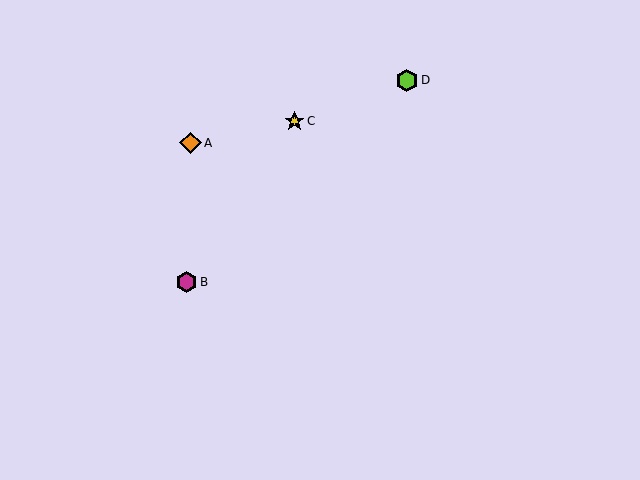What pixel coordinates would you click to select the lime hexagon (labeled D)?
Click at (407, 80) to select the lime hexagon D.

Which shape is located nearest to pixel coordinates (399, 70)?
The lime hexagon (labeled D) at (407, 80) is nearest to that location.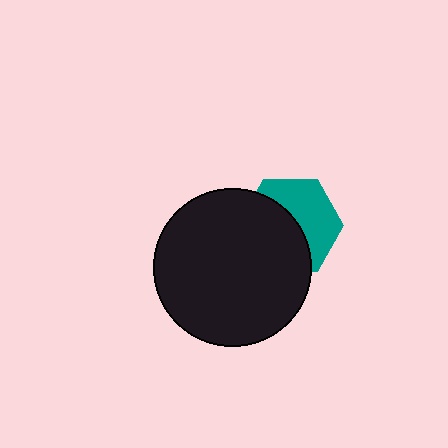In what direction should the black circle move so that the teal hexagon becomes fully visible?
The black circle should move toward the lower-left. That is the shortest direction to clear the overlap and leave the teal hexagon fully visible.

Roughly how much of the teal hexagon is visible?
About half of it is visible (roughly 47%).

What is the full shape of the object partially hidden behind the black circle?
The partially hidden object is a teal hexagon.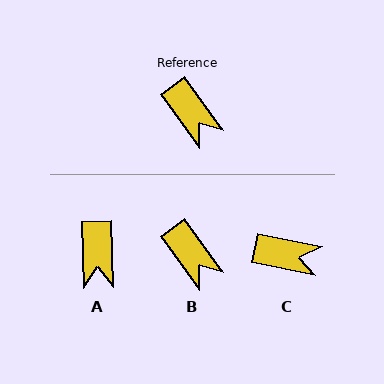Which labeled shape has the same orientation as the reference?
B.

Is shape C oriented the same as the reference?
No, it is off by about 42 degrees.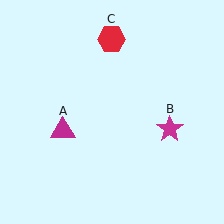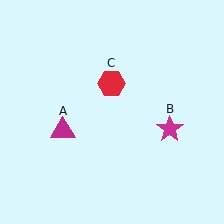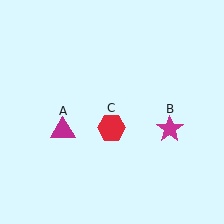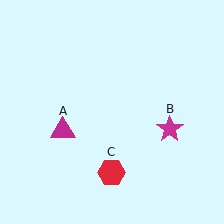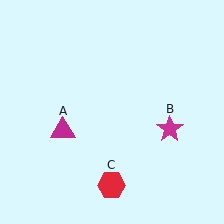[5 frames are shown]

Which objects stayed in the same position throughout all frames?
Magenta triangle (object A) and magenta star (object B) remained stationary.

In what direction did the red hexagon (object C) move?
The red hexagon (object C) moved down.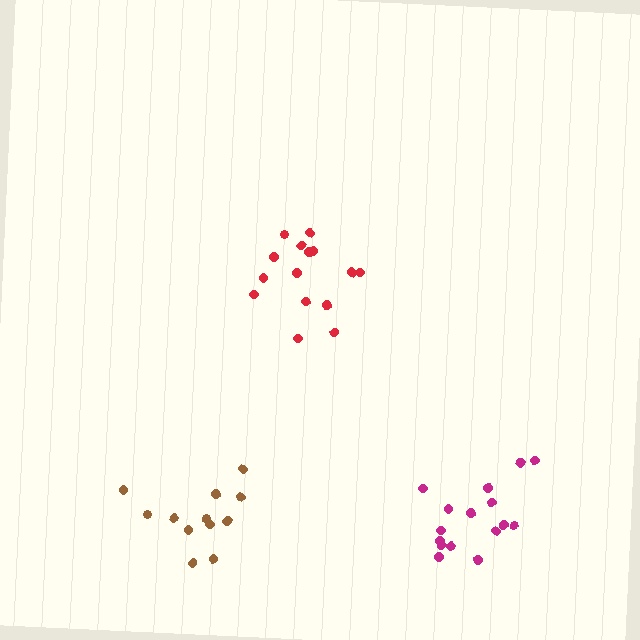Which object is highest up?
The red cluster is topmost.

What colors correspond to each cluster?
The clusters are colored: red, magenta, brown.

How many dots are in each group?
Group 1: 15 dots, Group 2: 16 dots, Group 3: 12 dots (43 total).